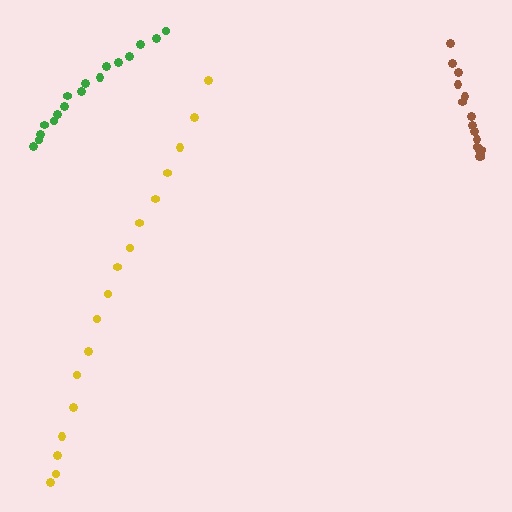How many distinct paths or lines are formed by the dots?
There are 3 distinct paths.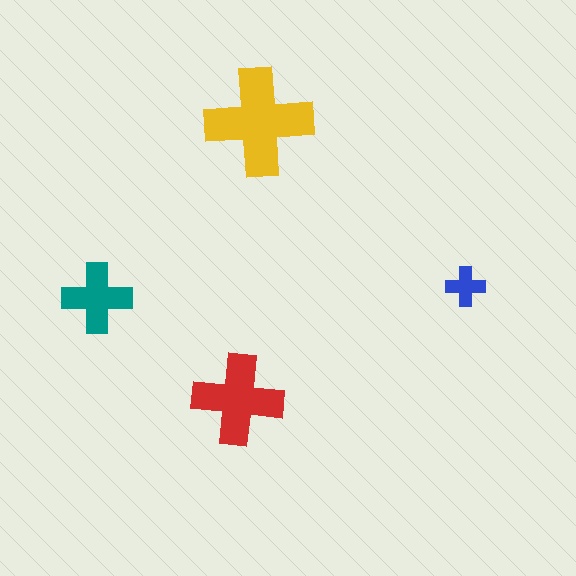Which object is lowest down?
The red cross is bottommost.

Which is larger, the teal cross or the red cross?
The red one.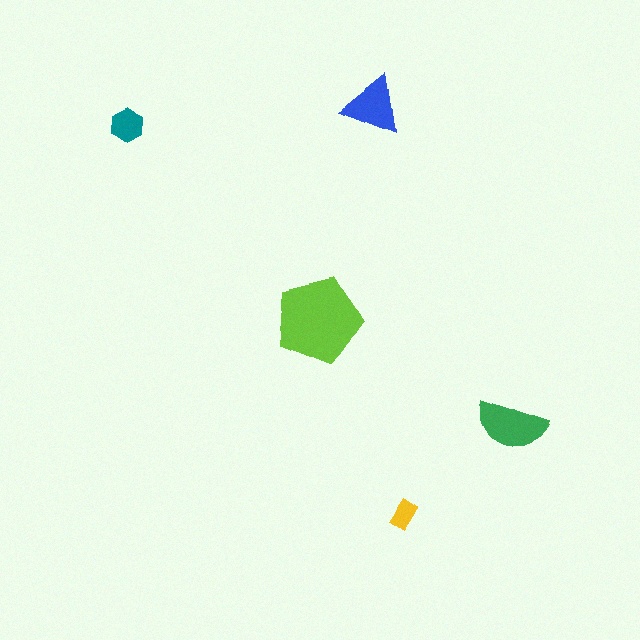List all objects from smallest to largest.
The yellow rectangle, the teal hexagon, the blue triangle, the green semicircle, the lime pentagon.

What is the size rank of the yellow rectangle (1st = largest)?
5th.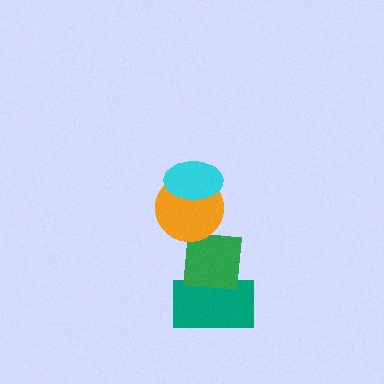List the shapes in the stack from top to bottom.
From top to bottom: the cyan ellipse, the orange circle, the green square, the teal rectangle.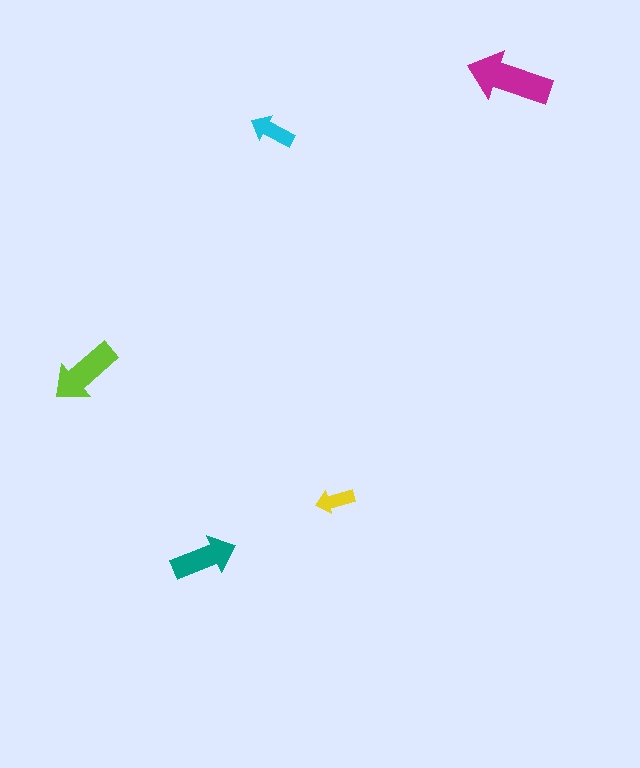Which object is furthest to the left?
The lime arrow is leftmost.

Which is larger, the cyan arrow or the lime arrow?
The lime one.